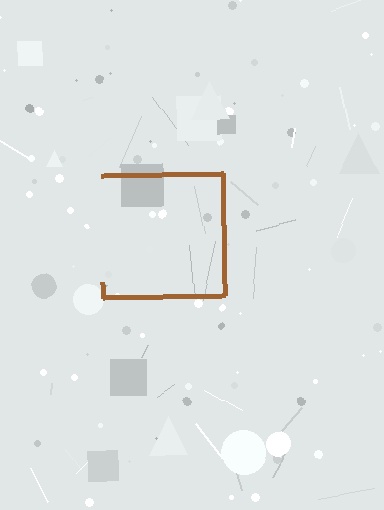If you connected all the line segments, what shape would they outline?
They would outline a square.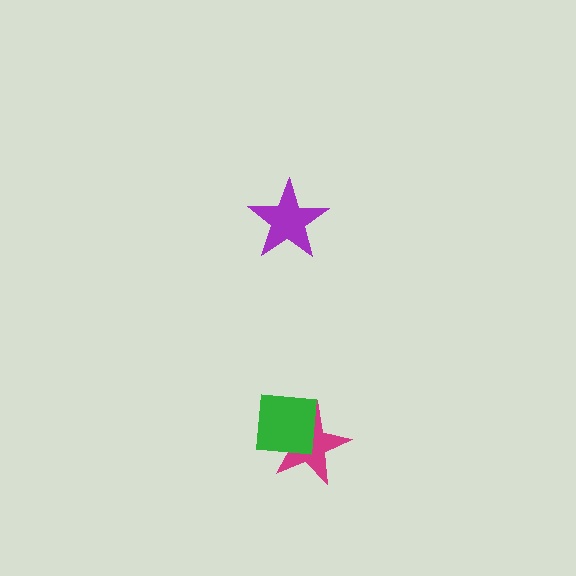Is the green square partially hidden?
No, no other shape covers it.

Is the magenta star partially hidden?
Yes, it is partially covered by another shape.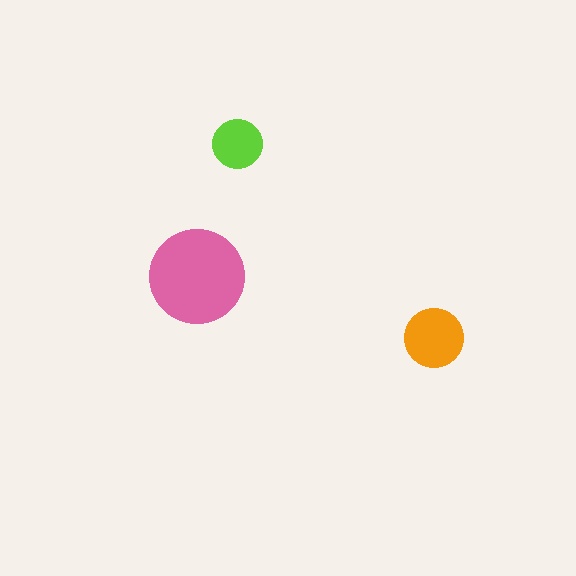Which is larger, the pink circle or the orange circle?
The pink one.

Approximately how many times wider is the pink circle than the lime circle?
About 2 times wider.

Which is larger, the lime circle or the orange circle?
The orange one.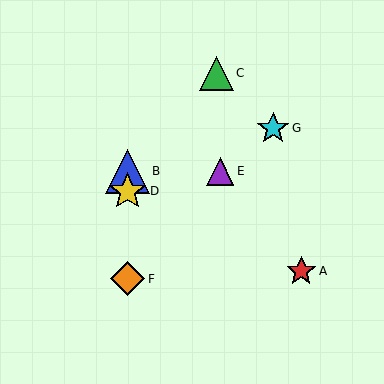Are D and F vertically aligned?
Yes, both are at x≈128.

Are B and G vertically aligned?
No, B is at x≈128 and G is at x≈273.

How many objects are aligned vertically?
3 objects (B, D, F) are aligned vertically.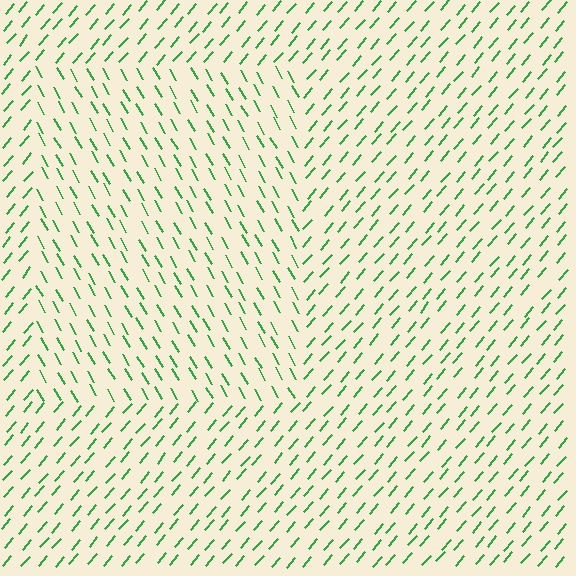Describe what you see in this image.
The image is filled with small green line segments. A rectangle region in the image has lines oriented differently from the surrounding lines, creating a visible texture boundary.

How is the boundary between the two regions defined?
The boundary is defined purely by a change in line orientation (approximately 70 degrees difference). All lines are the same color and thickness.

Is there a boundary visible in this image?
Yes, there is a texture boundary formed by a change in line orientation.